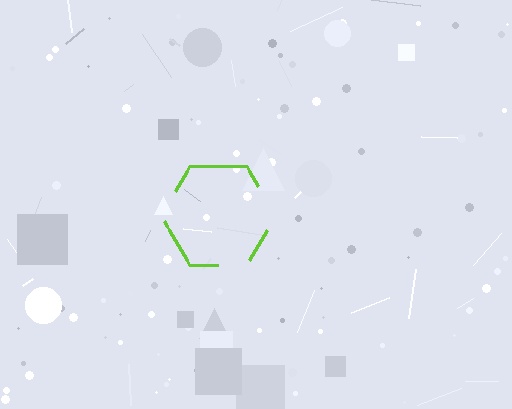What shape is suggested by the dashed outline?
The dashed outline suggests a hexagon.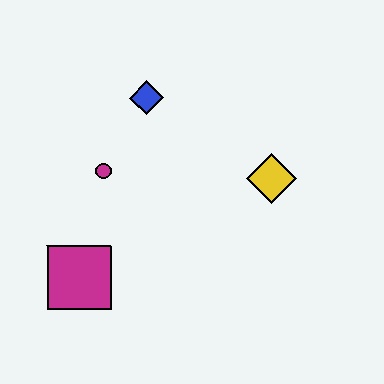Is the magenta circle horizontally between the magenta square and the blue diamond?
Yes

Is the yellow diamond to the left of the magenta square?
No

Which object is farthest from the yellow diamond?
The magenta square is farthest from the yellow diamond.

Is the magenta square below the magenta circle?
Yes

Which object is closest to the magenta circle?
The blue diamond is closest to the magenta circle.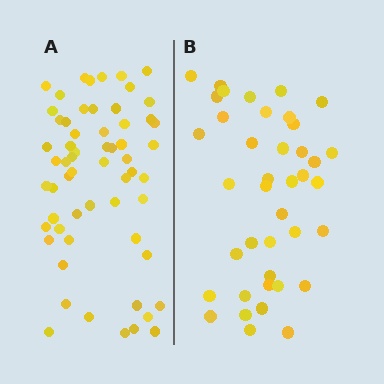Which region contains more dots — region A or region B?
Region A (the left region) has more dots.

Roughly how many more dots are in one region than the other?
Region A has approximately 20 more dots than region B.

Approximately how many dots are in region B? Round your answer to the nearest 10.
About 40 dots.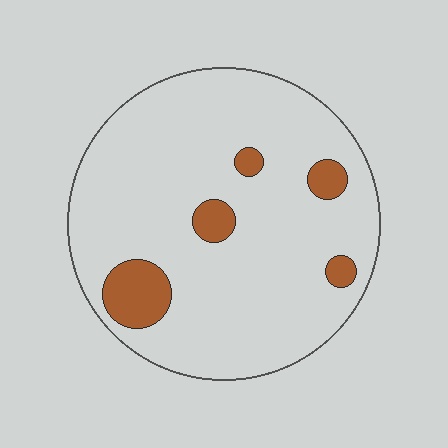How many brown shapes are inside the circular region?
5.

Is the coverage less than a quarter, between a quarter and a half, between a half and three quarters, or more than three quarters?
Less than a quarter.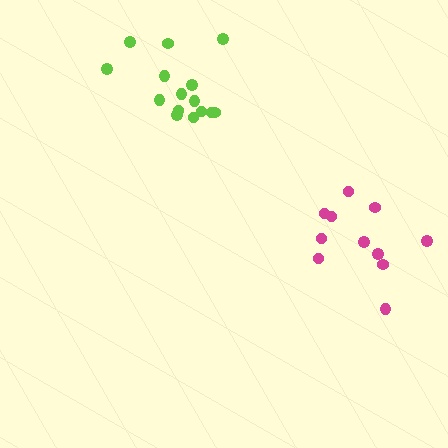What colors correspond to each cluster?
The clusters are colored: lime, magenta.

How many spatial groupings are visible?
There are 2 spatial groupings.